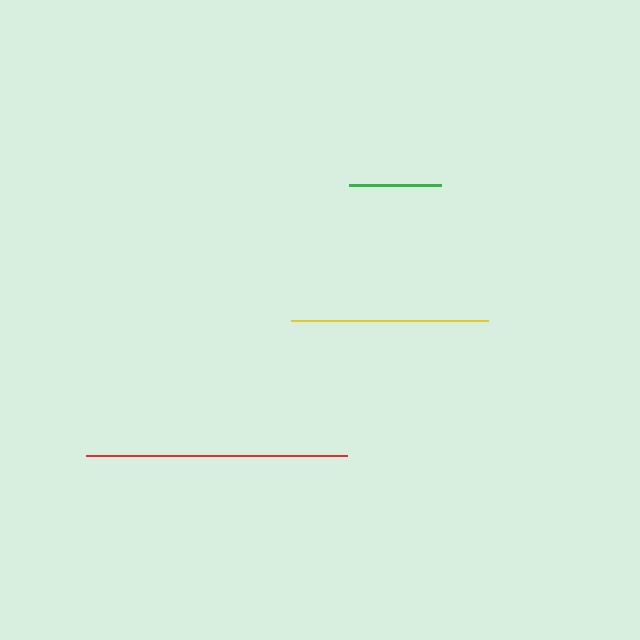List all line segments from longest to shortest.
From longest to shortest: red, yellow, green.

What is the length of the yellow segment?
The yellow segment is approximately 197 pixels long.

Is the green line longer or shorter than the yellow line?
The yellow line is longer than the green line.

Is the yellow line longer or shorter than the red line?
The red line is longer than the yellow line.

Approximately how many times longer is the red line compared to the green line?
The red line is approximately 2.9 times the length of the green line.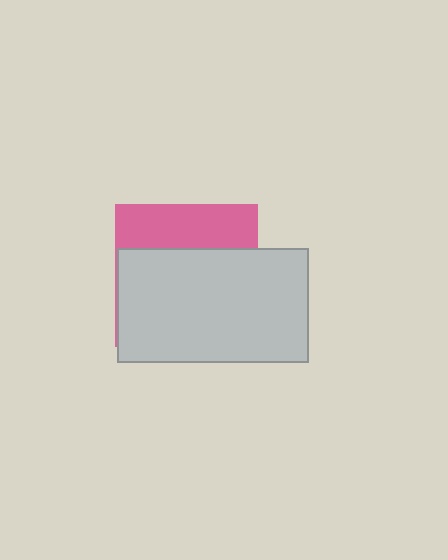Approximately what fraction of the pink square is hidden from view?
Roughly 68% of the pink square is hidden behind the light gray rectangle.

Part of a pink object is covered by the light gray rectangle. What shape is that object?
It is a square.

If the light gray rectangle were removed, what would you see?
You would see the complete pink square.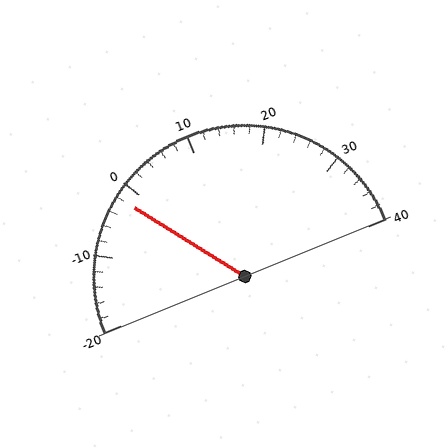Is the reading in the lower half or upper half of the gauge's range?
The reading is in the lower half of the range (-20 to 40).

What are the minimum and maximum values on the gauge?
The gauge ranges from -20 to 40.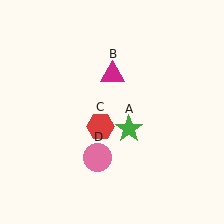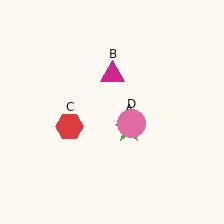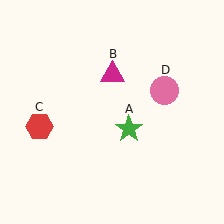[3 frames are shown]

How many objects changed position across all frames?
2 objects changed position: red hexagon (object C), pink circle (object D).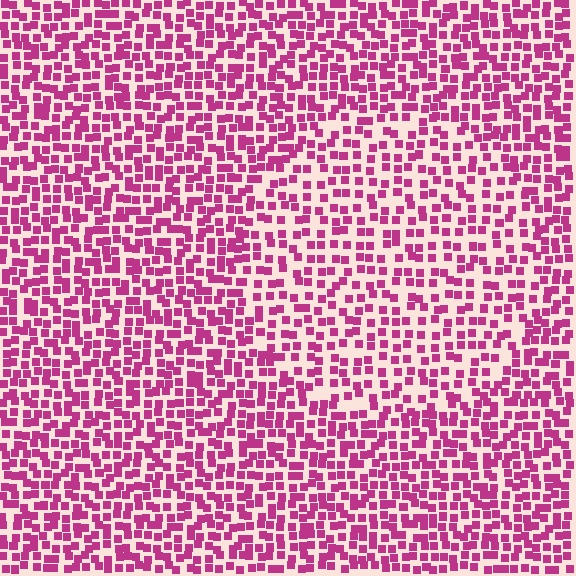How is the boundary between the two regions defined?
The boundary is defined by a change in element density (approximately 1.5x ratio). All elements are the same color, size, and shape.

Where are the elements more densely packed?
The elements are more densely packed outside the circle boundary.